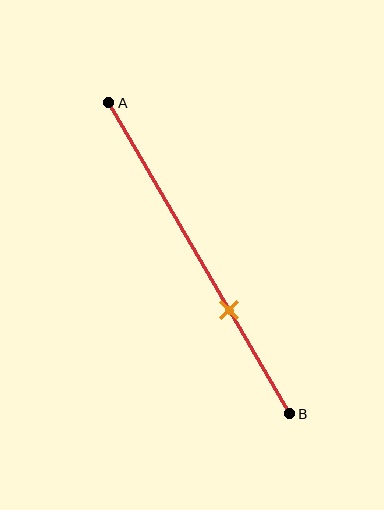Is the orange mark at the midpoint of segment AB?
No, the mark is at about 65% from A, not at the 50% midpoint.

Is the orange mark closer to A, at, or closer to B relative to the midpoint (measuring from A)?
The orange mark is closer to point B than the midpoint of segment AB.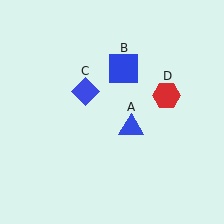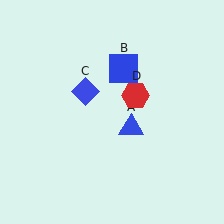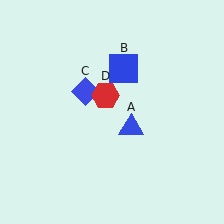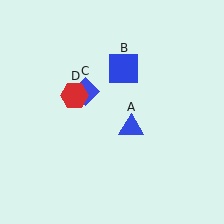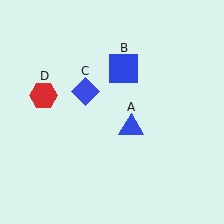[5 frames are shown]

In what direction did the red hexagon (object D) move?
The red hexagon (object D) moved left.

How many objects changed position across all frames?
1 object changed position: red hexagon (object D).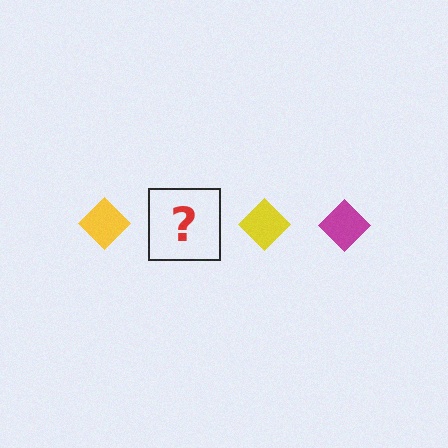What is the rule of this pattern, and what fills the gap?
The rule is that the pattern cycles through yellow, magenta diamonds. The gap should be filled with a magenta diamond.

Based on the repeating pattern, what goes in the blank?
The blank should be a magenta diamond.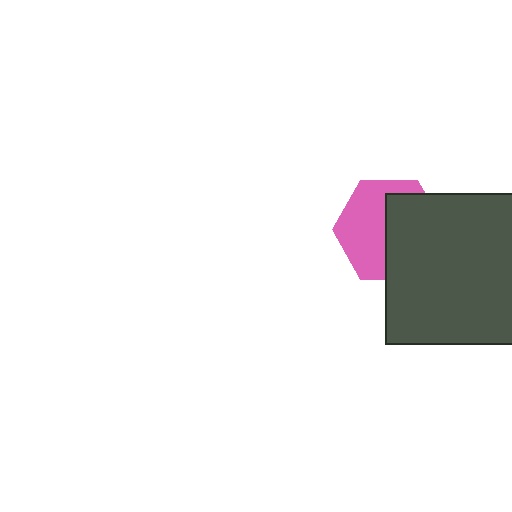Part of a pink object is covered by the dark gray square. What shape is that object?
It is a hexagon.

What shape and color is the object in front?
The object in front is a dark gray square.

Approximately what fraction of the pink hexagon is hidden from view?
Roughly 48% of the pink hexagon is hidden behind the dark gray square.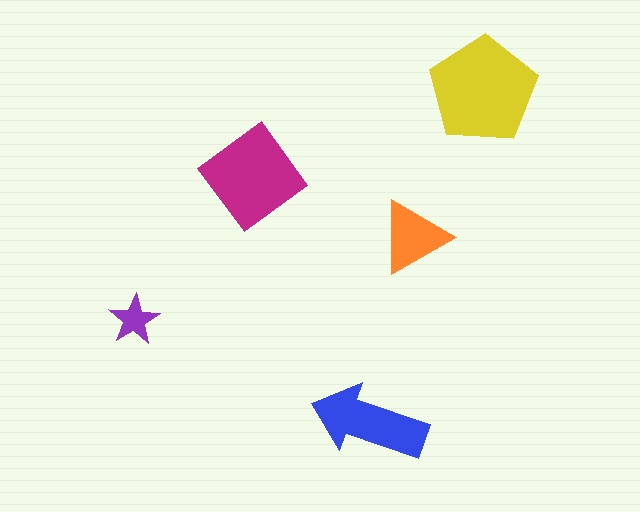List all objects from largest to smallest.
The yellow pentagon, the magenta diamond, the blue arrow, the orange triangle, the purple star.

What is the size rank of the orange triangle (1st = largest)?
4th.